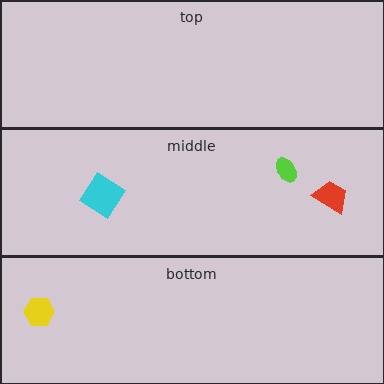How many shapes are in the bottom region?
1.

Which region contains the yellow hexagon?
The bottom region.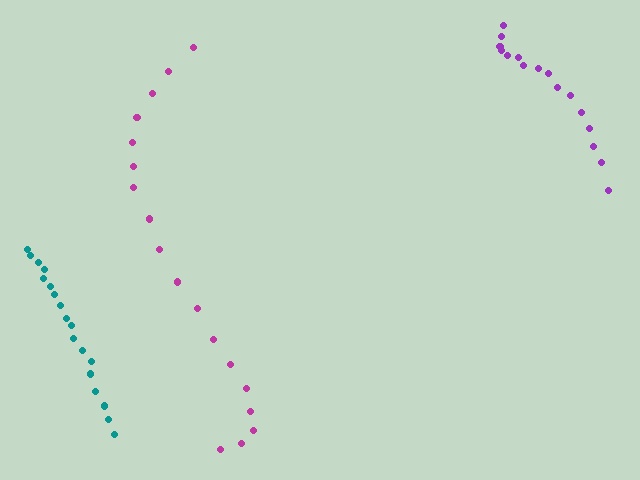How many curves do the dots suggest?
There are 3 distinct paths.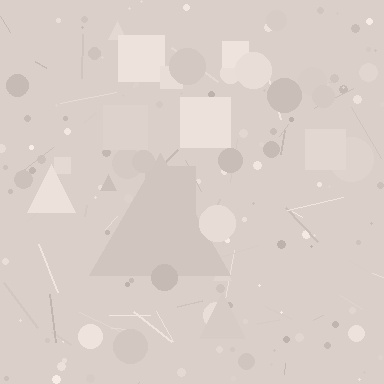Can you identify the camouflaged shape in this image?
The camouflaged shape is a triangle.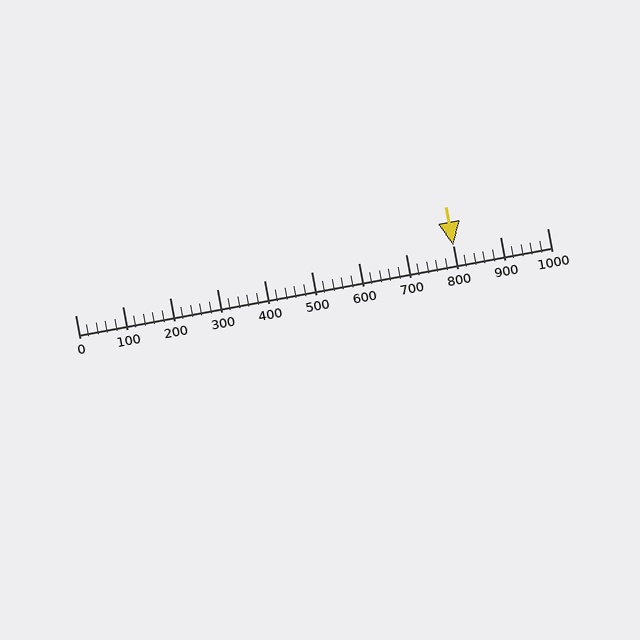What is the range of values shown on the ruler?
The ruler shows values from 0 to 1000.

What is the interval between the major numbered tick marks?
The major tick marks are spaced 100 units apart.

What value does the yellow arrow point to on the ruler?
The yellow arrow points to approximately 800.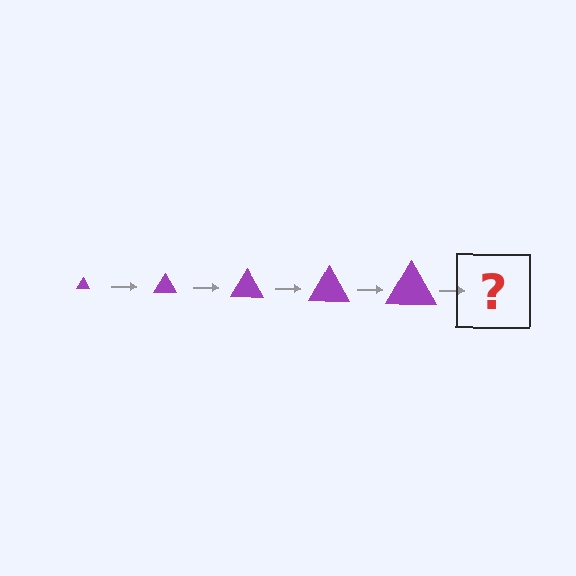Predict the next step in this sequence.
The next step is a purple triangle, larger than the previous one.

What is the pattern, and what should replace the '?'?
The pattern is that the triangle gets progressively larger each step. The '?' should be a purple triangle, larger than the previous one.